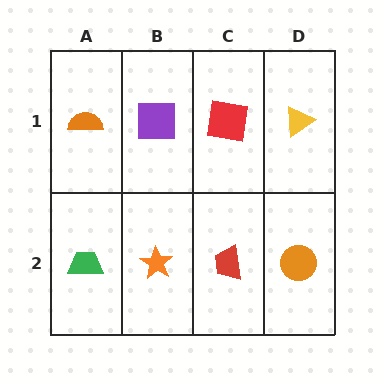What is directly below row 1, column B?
An orange star.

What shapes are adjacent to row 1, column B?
An orange star (row 2, column B), an orange semicircle (row 1, column A), a red square (row 1, column C).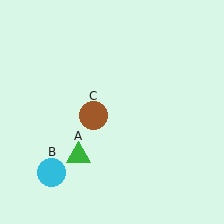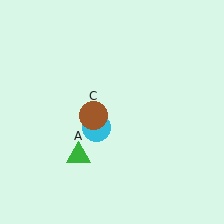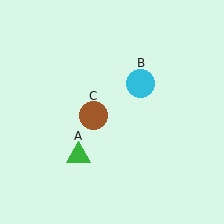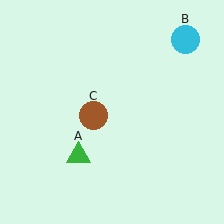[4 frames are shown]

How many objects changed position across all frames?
1 object changed position: cyan circle (object B).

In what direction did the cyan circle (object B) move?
The cyan circle (object B) moved up and to the right.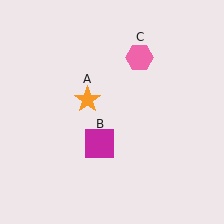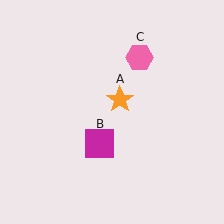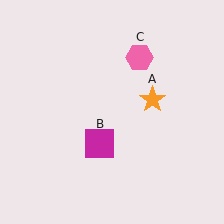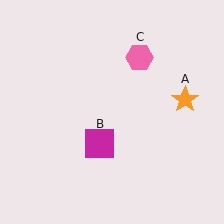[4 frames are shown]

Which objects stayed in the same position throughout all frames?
Magenta square (object B) and pink hexagon (object C) remained stationary.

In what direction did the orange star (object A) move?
The orange star (object A) moved right.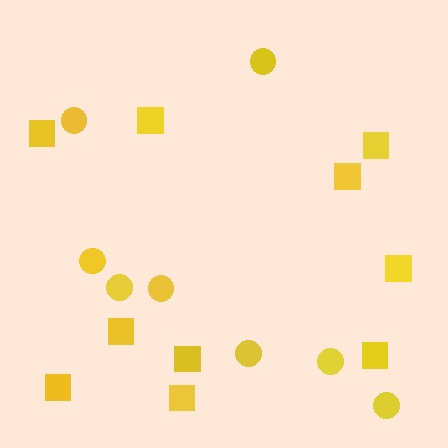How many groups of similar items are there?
There are 2 groups: one group of circles (8) and one group of squares (10).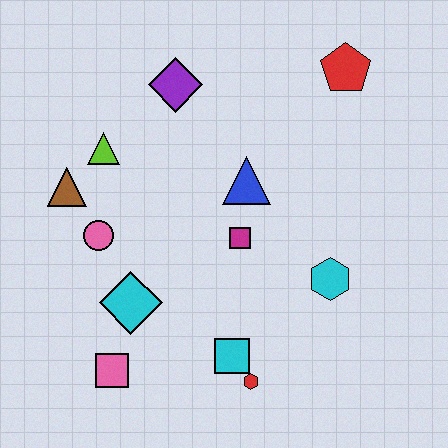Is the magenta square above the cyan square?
Yes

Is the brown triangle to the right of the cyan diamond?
No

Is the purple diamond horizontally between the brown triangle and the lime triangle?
No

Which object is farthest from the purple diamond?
The red hexagon is farthest from the purple diamond.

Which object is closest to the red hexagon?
The cyan square is closest to the red hexagon.